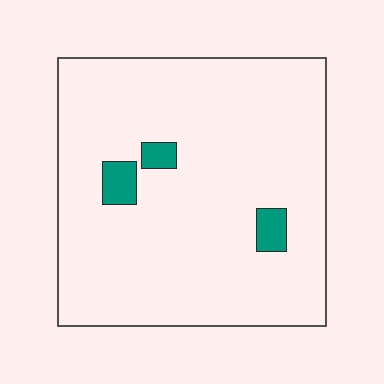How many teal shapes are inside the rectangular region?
3.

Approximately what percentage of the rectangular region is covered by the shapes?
Approximately 5%.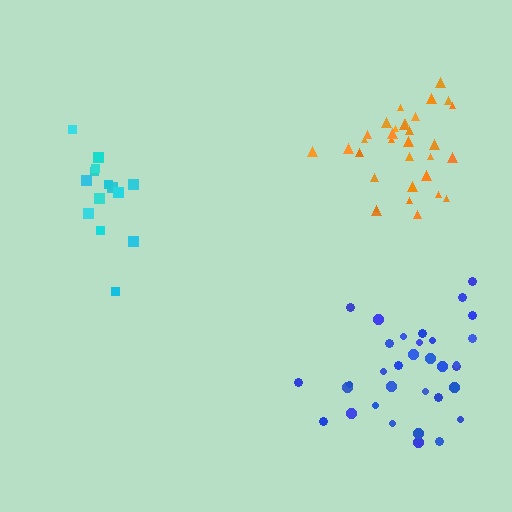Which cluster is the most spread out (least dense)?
Cyan.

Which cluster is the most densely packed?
Orange.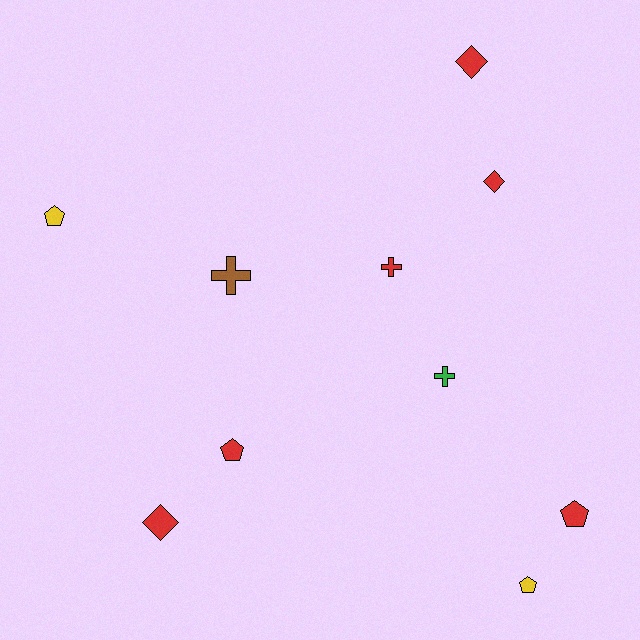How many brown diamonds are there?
There are no brown diamonds.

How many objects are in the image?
There are 10 objects.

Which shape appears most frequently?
Pentagon, with 4 objects.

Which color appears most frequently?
Red, with 6 objects.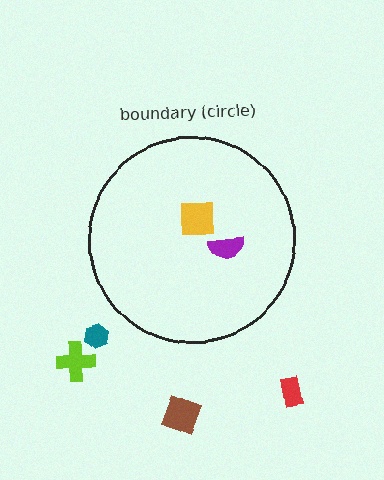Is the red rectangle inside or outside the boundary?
Outside.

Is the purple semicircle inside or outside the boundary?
Inside.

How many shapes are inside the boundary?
2 inside, 4 outside.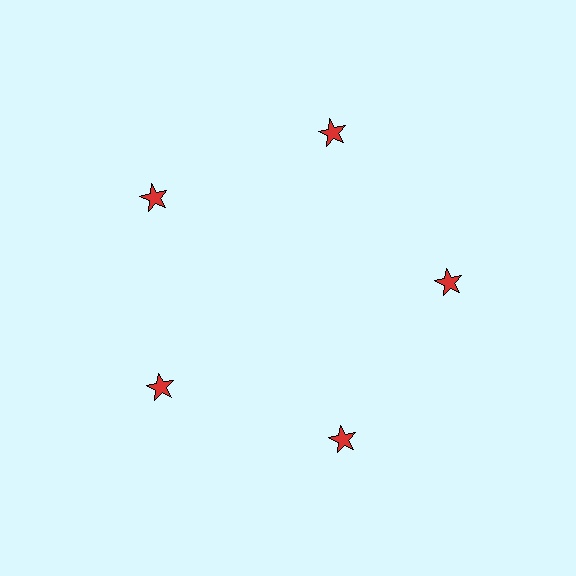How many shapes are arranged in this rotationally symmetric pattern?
There are 5 shapes, arranged in 5 groups of 1.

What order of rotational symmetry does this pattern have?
This pattern has 5-fold rotational symmetry.